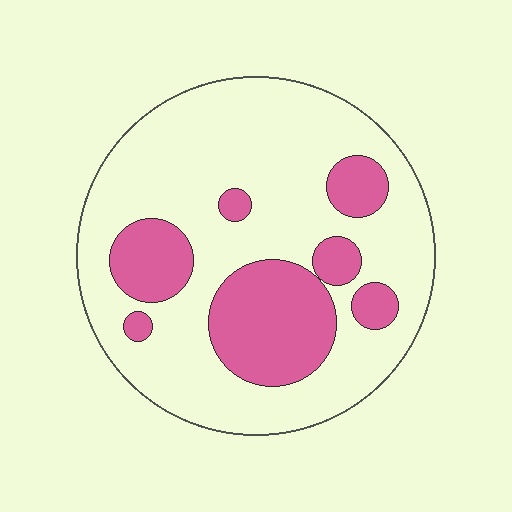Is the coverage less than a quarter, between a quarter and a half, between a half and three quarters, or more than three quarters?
Between a quarter and a half.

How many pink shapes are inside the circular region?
7.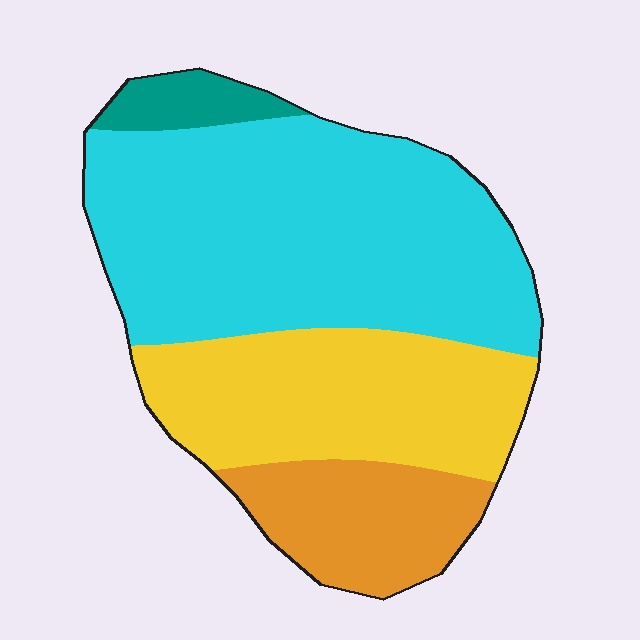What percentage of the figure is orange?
Orange takes up about one sixth (1/6) of the figure.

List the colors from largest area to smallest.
From largest to smallest: cyan, yellow, orange, teal.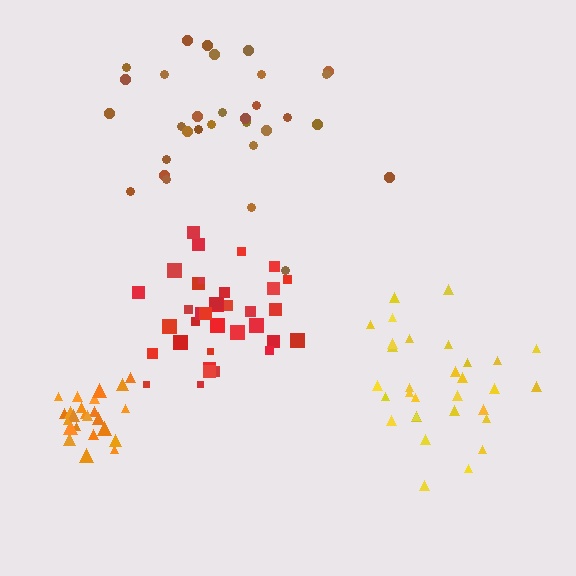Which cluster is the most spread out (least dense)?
Brown.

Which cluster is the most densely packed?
Orange.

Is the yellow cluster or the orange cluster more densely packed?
Orange.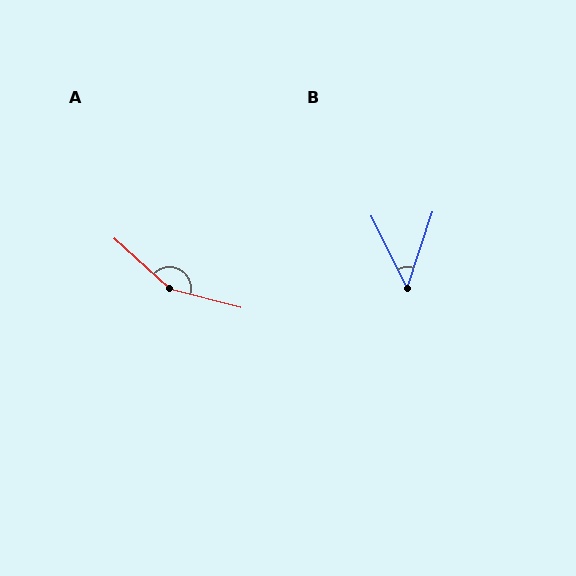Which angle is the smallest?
B, at approximately 44 degrees.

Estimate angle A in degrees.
Approximately 152 degrees.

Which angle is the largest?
A, at approximately 152 degrees.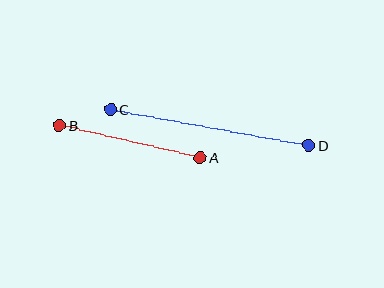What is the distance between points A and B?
The distance is approximately 145 pixels.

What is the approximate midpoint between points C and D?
The midpoint is at approximately (210, 127) pixels.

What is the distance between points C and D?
The distance is approximately 202 pixels.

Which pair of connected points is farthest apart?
Points C and D are farthest apart.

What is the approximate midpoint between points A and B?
The midpoint is at approximately (130, 142) pixels.